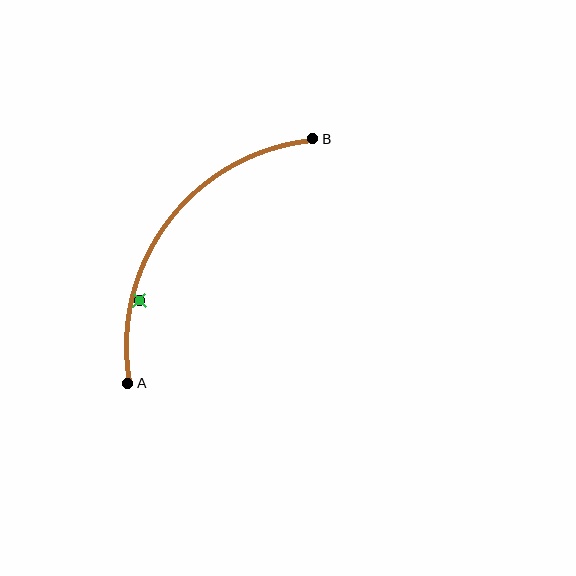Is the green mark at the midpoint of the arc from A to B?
No — the green mark does not lie on the arc at all. It sits slightly inside the curve.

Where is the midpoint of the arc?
The arc midpoint is the point on the curve farthest from the straight line joining A and B. It sits above and to the left of that line.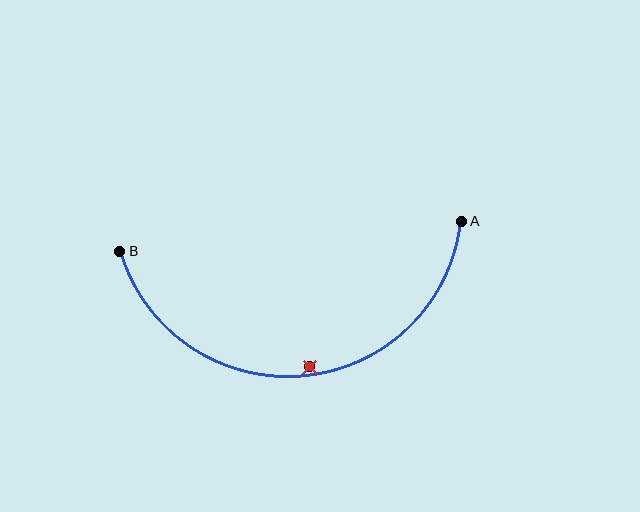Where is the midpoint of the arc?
The arc midpoint is the point on the curve farthest from the straight line joining A and B. It sits below that line.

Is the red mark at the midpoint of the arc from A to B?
No — the red mark does not lie on the arc at all. It sits slightly inside the curve.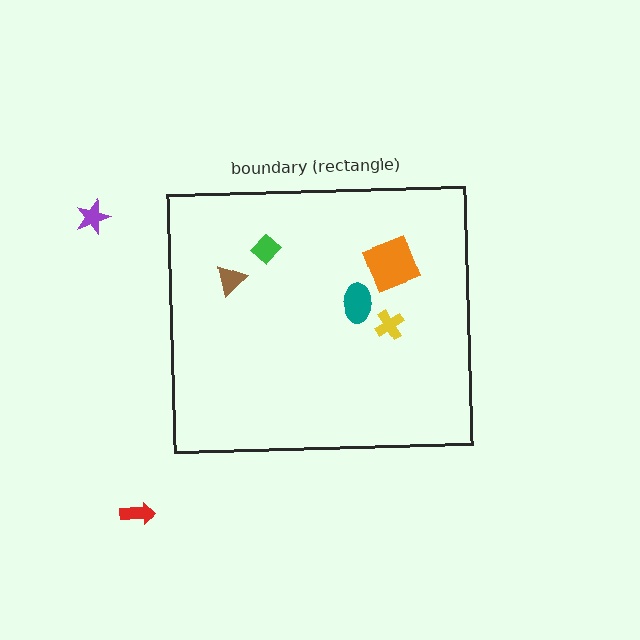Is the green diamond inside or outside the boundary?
Inside.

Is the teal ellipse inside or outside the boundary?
Inside.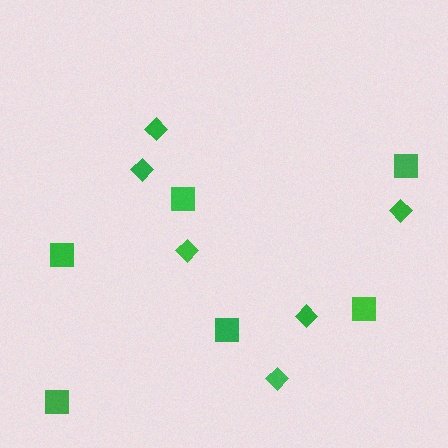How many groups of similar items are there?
There are 2 groups: one group of squares (6) and one group of diamonds (6).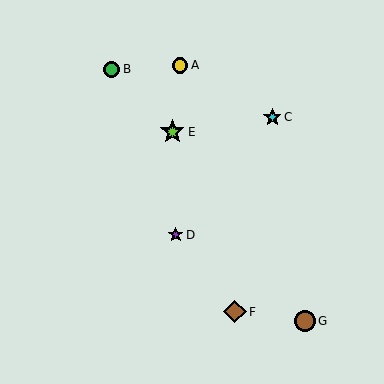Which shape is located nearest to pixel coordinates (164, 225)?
The purple star (labeled D) at (176, 235) is nearest to that location.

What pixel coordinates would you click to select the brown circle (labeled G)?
Click at (305, 321) to select the brown circle G.